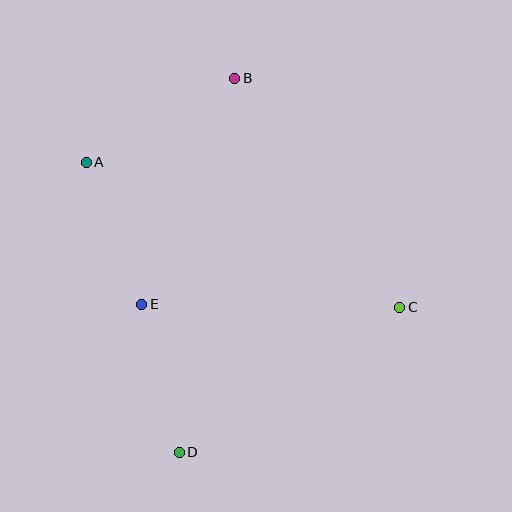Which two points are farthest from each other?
Points B and D are farthest from each other.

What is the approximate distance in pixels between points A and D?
The distance between A and D is approximately 305 pixels.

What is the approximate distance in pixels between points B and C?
The distance between B and C is approximately 282 pixels.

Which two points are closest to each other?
Points D and E are closest to each other.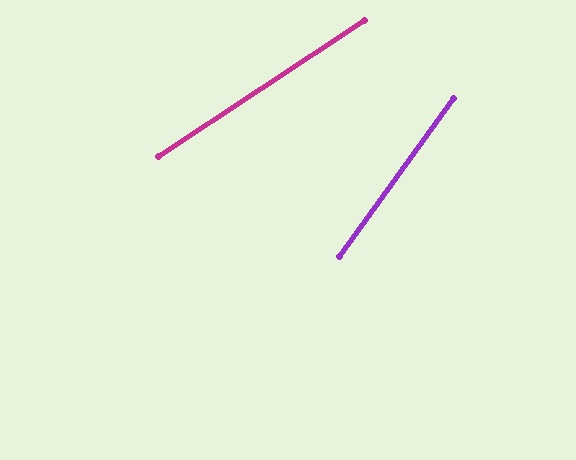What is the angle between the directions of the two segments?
Approximately 20 degrees.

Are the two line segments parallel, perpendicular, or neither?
Neither parallel nor perpendicular — they differ by about 20°.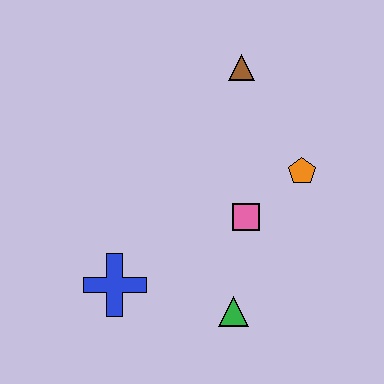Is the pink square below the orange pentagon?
Yes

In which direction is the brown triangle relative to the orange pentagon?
The brown triangle is above the orange pentagon.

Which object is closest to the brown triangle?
The orange pentagon is closest to the brown triangle.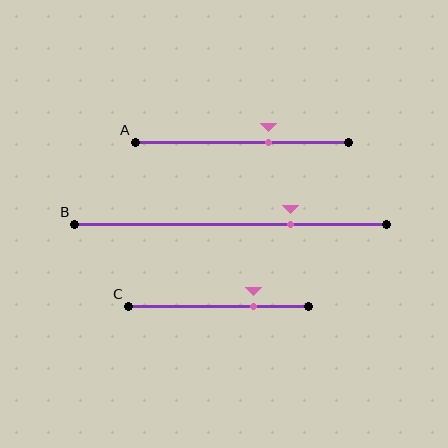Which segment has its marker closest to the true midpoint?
Segment A has its marker closest to the true midpoint.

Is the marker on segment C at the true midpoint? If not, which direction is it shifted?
No, the marker on segment C is shifted to the right by about 20% of the segment length.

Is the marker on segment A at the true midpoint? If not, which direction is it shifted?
No, the marker on segment A is shifted to the right by about 13% of the segment length.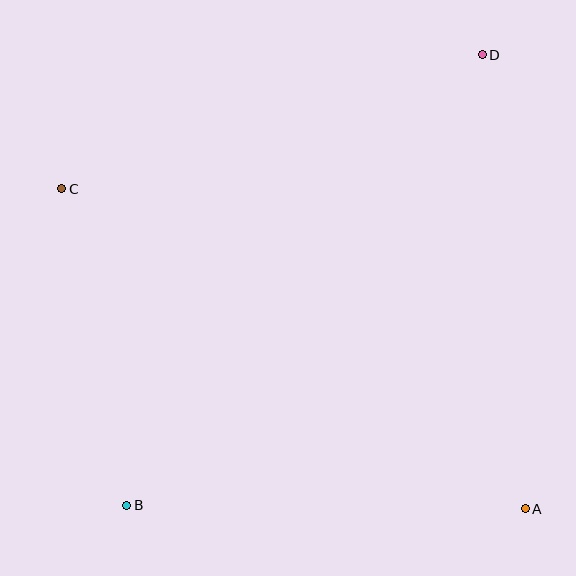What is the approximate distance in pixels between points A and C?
The distance between A and C is approximately 563 pixels.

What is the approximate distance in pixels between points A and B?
The distance between A and B is approximately 398 pixels.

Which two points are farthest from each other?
Points B and D are farthest from each other.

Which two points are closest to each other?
Points B and C are closest to each other.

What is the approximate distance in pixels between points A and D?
The distance between A and D is approximately 456 pixels.